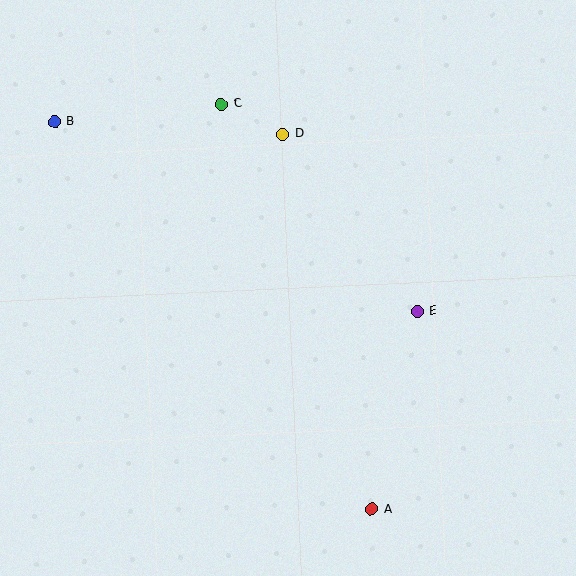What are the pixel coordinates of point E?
Point E is at (417, 311).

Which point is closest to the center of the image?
Point E at (417, 311) is closest to the center.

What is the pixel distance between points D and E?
The distance between D and E is 223 pixels.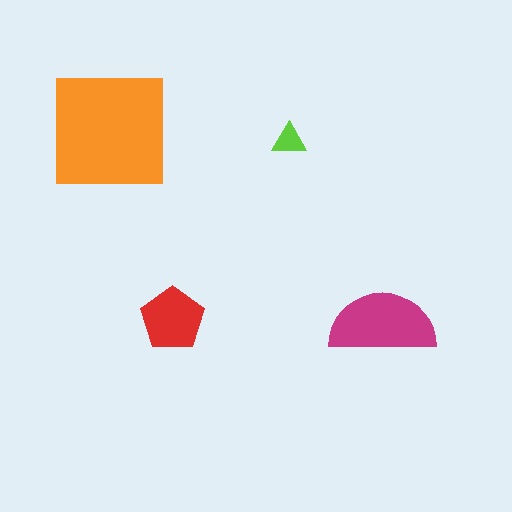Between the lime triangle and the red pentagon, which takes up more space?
The red pentagon.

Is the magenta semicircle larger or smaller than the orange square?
Smaller.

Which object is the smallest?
The lime triangle.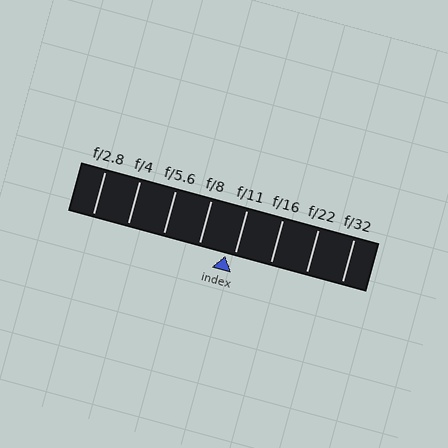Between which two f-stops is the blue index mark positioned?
The index mark is between f/8 and f/11.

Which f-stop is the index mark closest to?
The index mark is closest to f/11.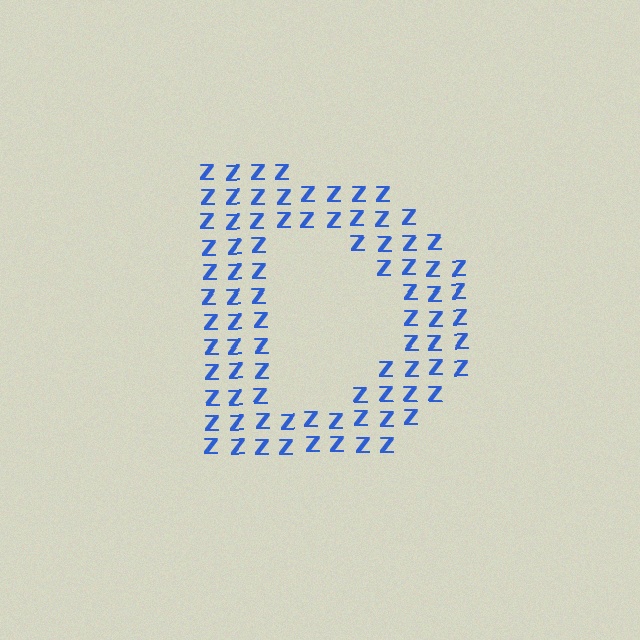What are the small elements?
The small elements are letter Z's.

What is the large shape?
The large shape is the letter D.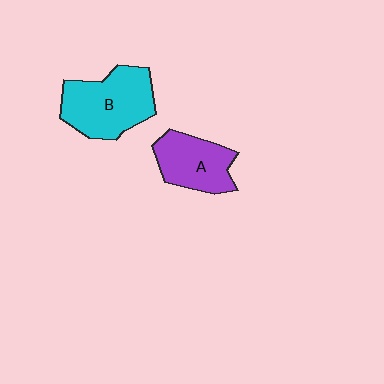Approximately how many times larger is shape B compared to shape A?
Approximately 1.4 times.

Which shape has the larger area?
Shape B (cyan).